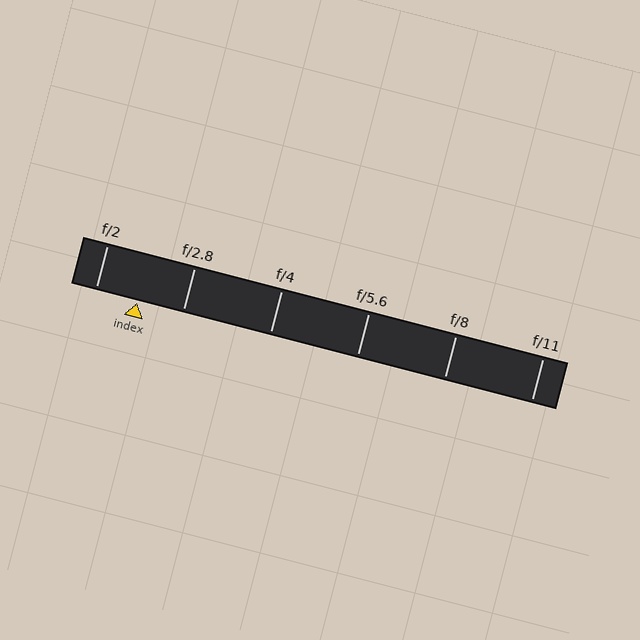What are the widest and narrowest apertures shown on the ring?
The widest aperture shown is f/2 and the narrowest is f/11.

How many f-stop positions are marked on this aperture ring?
There are 6 f-stop positions marked.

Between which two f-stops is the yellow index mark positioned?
The index mark is between f/2 and f/2.8.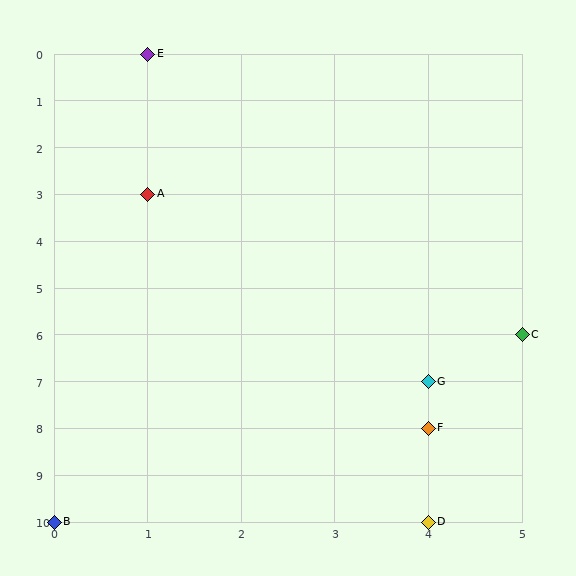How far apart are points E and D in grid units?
Points E and D are 3 columns and 10 rows apart (about 10.4 grid units diagonally).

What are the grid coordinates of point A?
Point A is at grid coordinates (1, 3).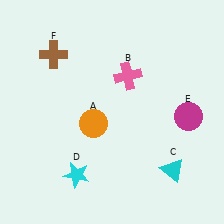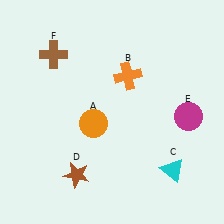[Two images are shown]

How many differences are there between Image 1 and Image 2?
There are 2 differences between the two images.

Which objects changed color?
B changed from pink to orange. D changed from cyan to brown.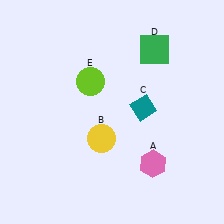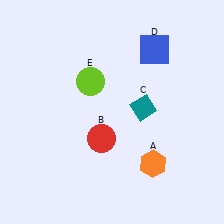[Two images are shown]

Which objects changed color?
A changed from pink to orange. B changed from yellow to red. D changed from green to blue.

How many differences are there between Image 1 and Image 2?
There are 3 differences between the two images.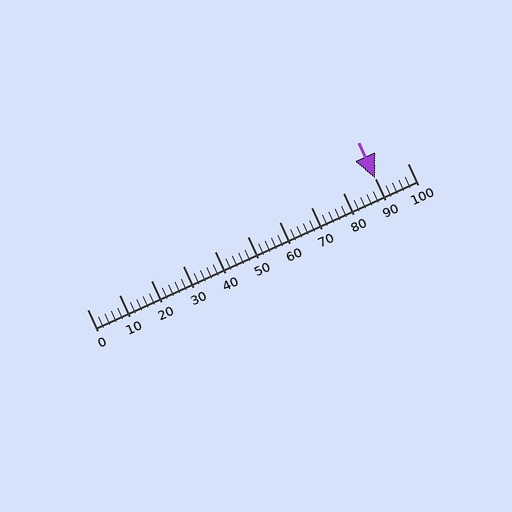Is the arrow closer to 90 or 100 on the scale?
The arrow is closer to 90.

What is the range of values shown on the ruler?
The ruler shows values from 0 to 100.